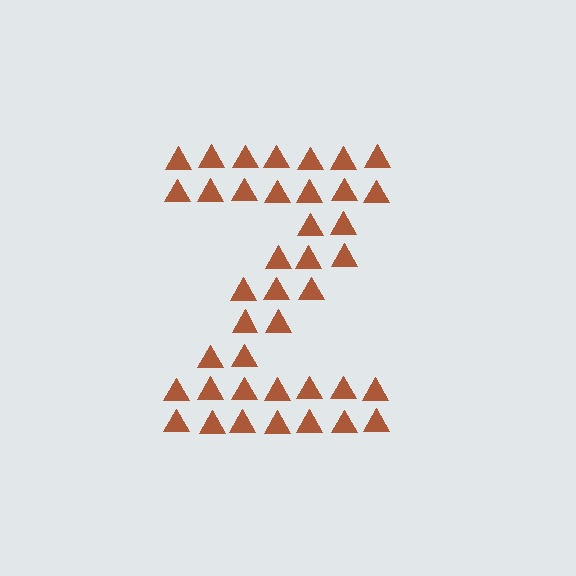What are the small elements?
The small elements are triangles.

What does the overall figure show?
The overall figure shows the letter Z.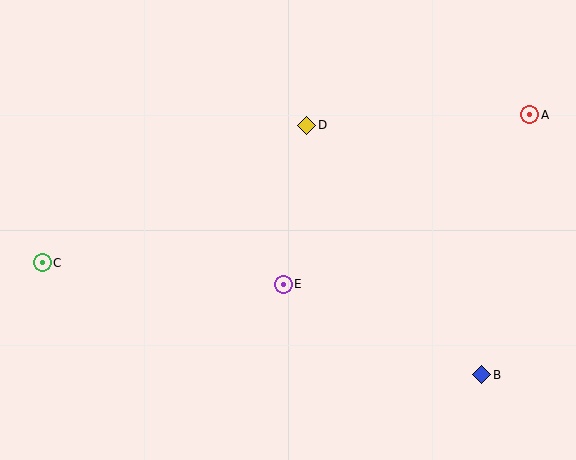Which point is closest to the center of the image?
Point E at (283, 284) is closest to the center.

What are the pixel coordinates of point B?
Point B is at (481, 375).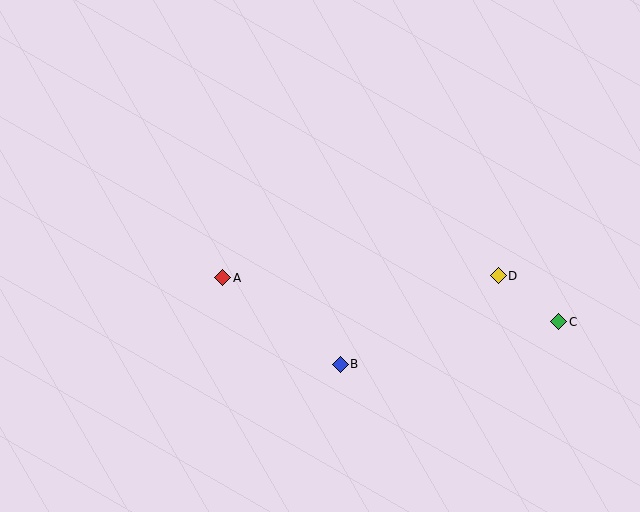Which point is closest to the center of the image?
Point A at (223, 278) is closest to the center.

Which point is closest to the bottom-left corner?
Point A is closest to the bottom-left corner.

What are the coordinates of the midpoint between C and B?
The midpoint between C and B is at (449, 343).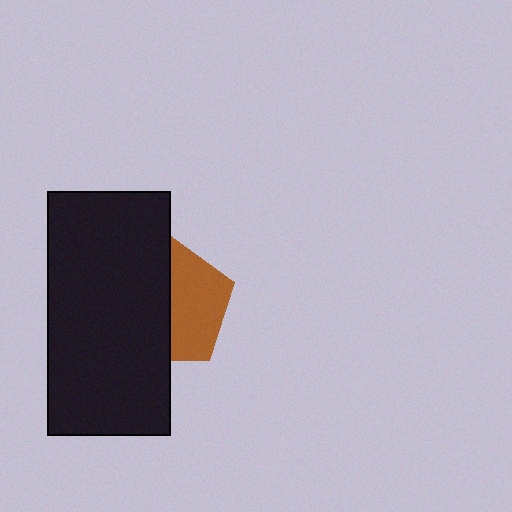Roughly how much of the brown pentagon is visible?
About half of it is visible (roughly 47%).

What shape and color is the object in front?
The object in front is a black rectangle.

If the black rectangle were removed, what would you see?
You would see the complete brown pentagon.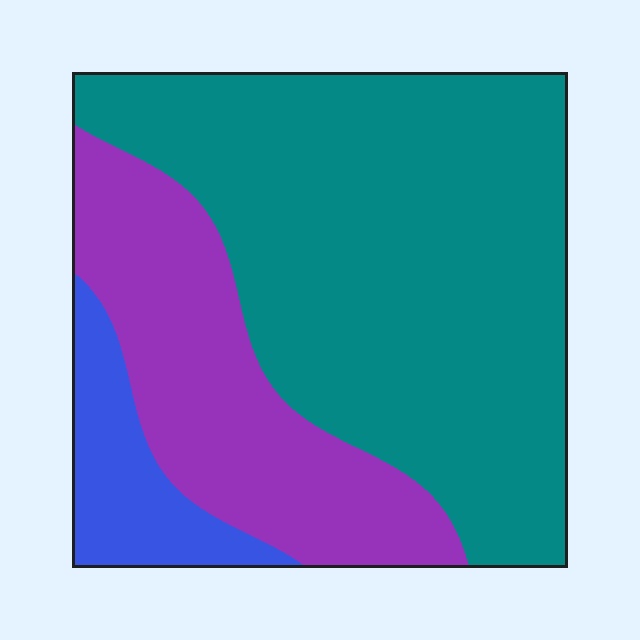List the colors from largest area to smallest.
From largest to smallest: teal, purple, blue.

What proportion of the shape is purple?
Purple covers roughly 30% of the shape.